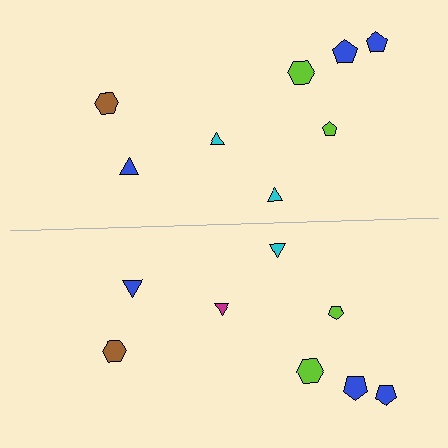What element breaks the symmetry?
The magenta triangle on the bottom side breaks the symmetry — its mirror counterpart is cyan.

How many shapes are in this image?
There are 16 shapes in this image.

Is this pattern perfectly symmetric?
No, the pattern is not perfectly symmetric. The magenta triangle on the bottom side breaks the symmetry — its mirror counterpart is cyan.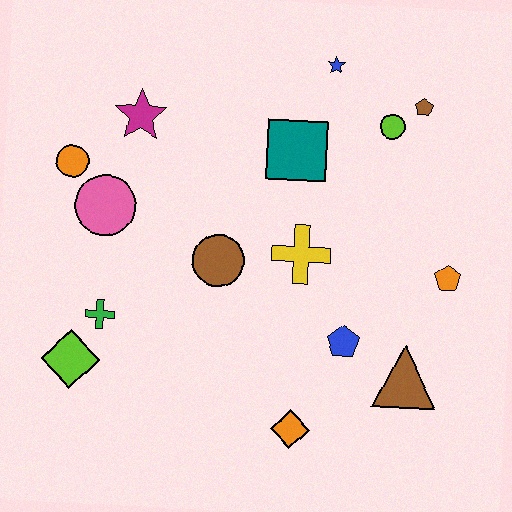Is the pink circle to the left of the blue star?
Yes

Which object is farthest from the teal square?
The lime diamond is farthest from the teal square.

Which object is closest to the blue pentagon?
The brown triangle is closest to the blue pentagon.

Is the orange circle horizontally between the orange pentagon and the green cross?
No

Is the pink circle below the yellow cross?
No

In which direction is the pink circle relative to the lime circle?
The pink circle is to the left of the lime circle.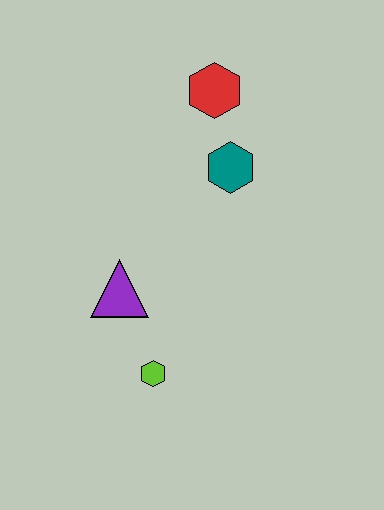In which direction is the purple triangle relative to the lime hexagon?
The purple triangle is above the lime hexagon.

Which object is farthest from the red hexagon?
The lime hexagon is farthest from the red hexagon.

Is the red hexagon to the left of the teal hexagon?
Yes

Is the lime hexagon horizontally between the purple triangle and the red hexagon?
Yes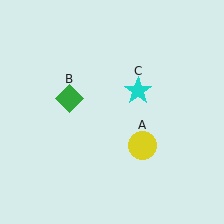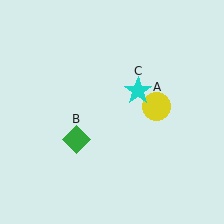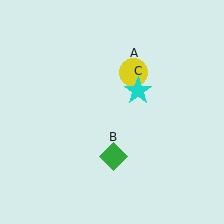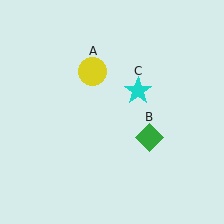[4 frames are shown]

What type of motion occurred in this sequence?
The yellow circle (object A), green diamond (object B) rotated counterclockwise around the center of the scene.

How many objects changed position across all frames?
2 objects changed position: yellow circle (object A), green diamond (object B).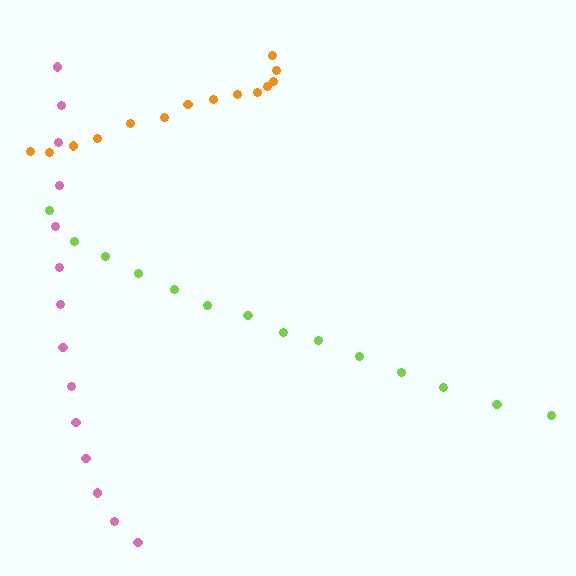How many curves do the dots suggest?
There are 3 distinct paths.